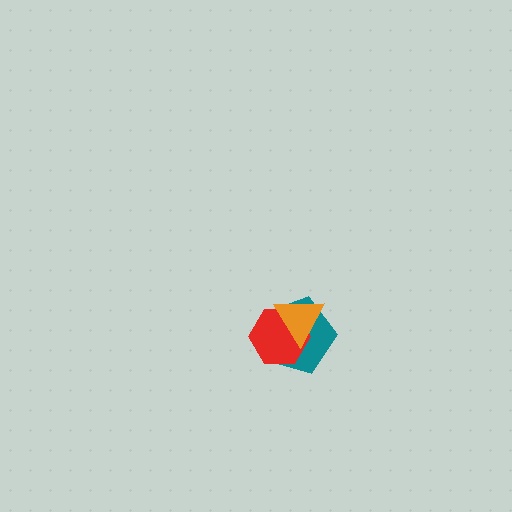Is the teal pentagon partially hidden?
Yes, it is partially covered by another shape.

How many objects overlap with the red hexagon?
2 objects overlap with the red hexagon.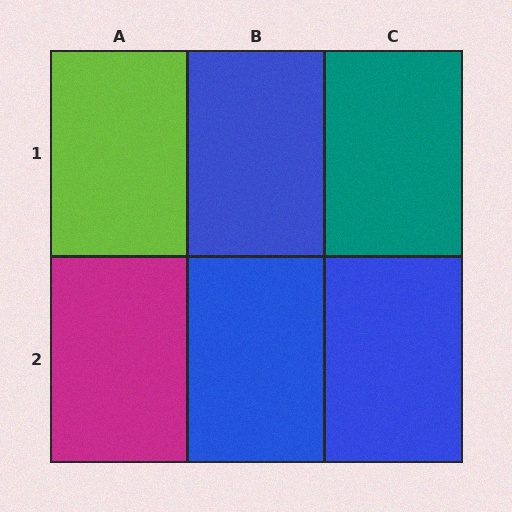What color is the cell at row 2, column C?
Blue.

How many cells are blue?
3 cells are blue.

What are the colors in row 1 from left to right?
Lime, blue, teal.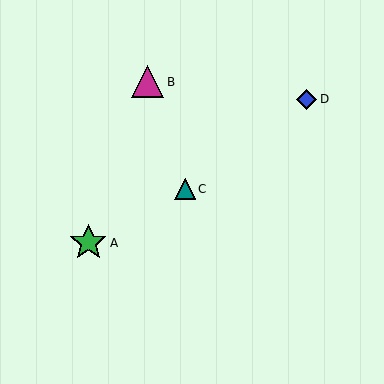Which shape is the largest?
The green star (labeled A) is the largest.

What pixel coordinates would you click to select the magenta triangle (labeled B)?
Click at (148, 82) to select the magenta triangle B.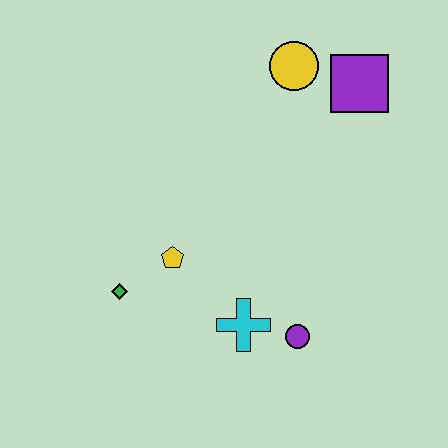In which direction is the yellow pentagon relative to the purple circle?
The yellow pentagon is to the left of the purple circle.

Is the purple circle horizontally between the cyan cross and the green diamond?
No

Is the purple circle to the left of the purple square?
Yes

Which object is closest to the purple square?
The yellow circle is closest to the purple square.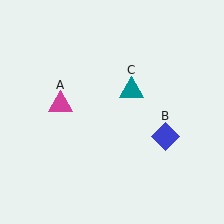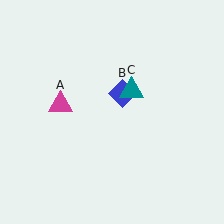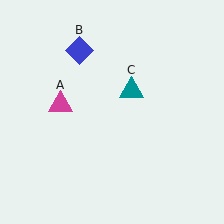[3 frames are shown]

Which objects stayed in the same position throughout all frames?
Magenta triangle (object A) and teal triangle (object C) remained stationary.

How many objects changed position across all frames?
1 object changed position: blue diamond (object B).